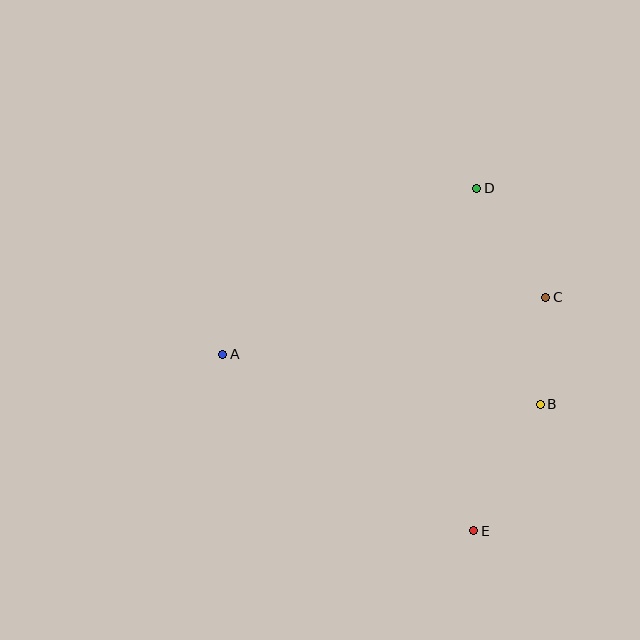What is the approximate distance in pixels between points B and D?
The distance between B and D is approximately 225 pixels.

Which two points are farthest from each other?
Points D and E are farthest from each other.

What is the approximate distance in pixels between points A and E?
The distance between A and E is approximately 307 pixels.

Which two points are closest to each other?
Points B and C are closest to each other.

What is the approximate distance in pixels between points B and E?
The distance between B and E is approximately 143 pixels.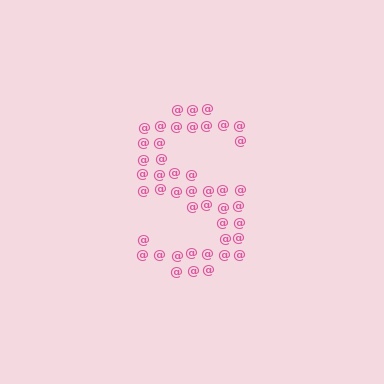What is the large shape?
The large shape is the letter S.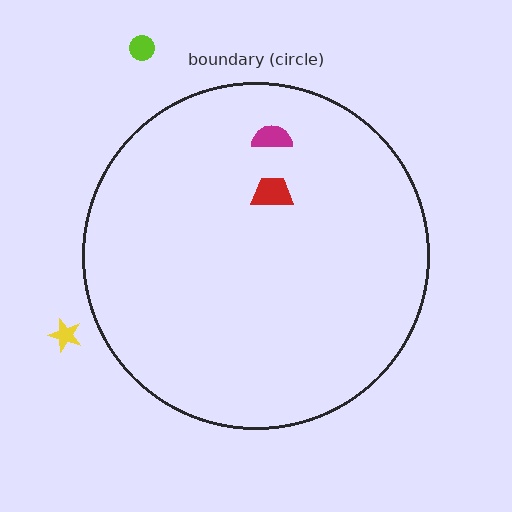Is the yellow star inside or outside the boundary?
Outside.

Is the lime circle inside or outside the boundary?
Outside.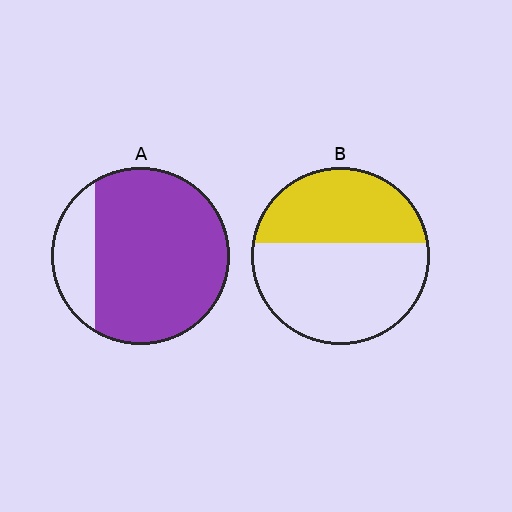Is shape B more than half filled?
No.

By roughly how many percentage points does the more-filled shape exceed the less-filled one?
By roughly 40 percentage points (A over B).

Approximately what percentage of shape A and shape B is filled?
A is approximately 80% and B is approximately 40%.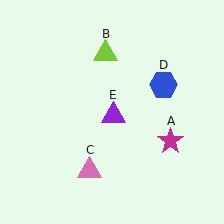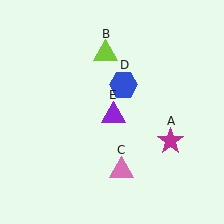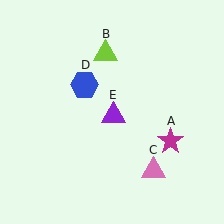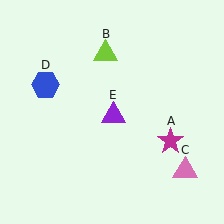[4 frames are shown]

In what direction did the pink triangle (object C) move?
The pink triangle (object C) moved right.